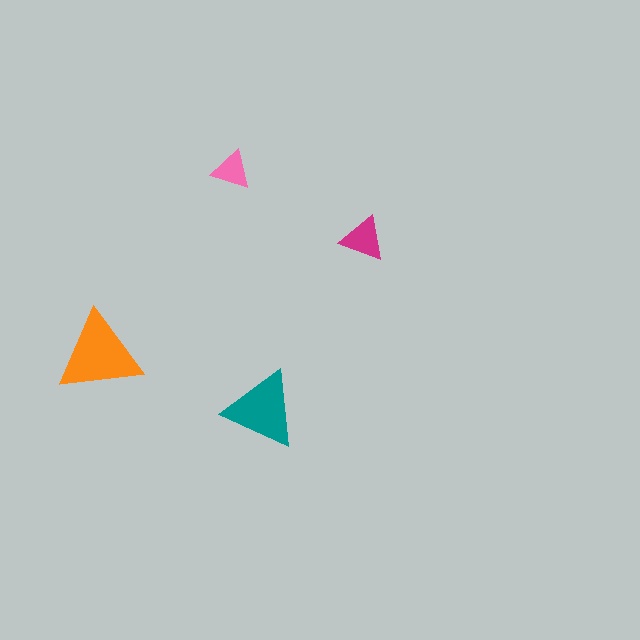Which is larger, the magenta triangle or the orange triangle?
The orange one.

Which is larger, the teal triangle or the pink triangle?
The teal one.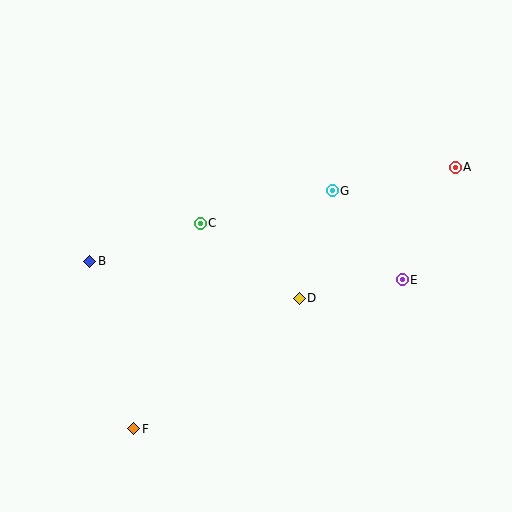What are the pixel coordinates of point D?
Point D is at (299, 298).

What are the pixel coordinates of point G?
Point G is at (332, 191).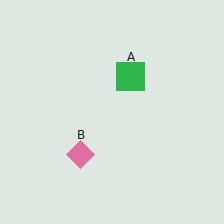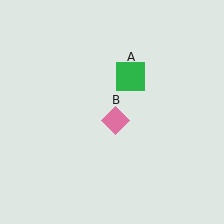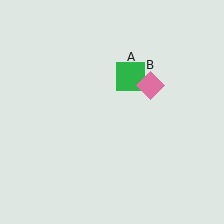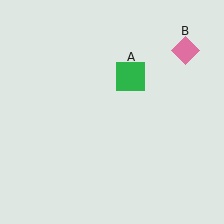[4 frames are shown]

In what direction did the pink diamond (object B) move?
The pink diamond (object B) moved up and to the right.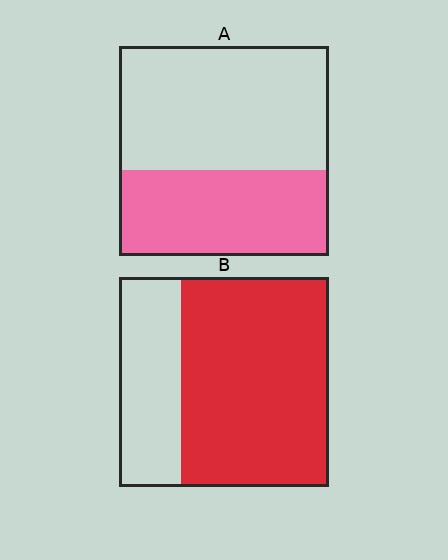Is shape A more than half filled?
No.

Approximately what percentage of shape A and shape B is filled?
A is approximately 40% and B is approximately 70%.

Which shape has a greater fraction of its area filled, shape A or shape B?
Shape B.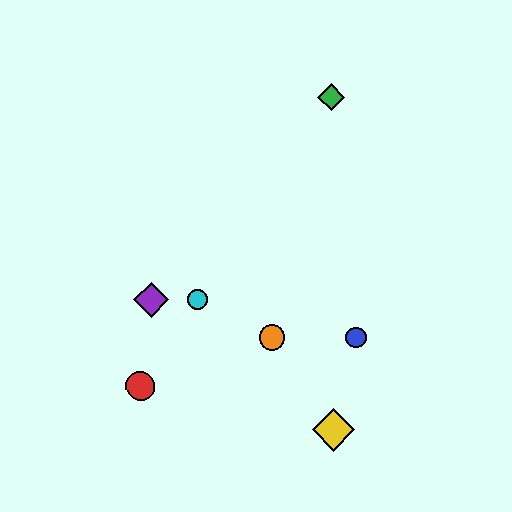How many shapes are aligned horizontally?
2 shapes (the blue circle, the orange circle) are aligned horizontally.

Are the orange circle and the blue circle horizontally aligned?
Yes, both are at y≈337.